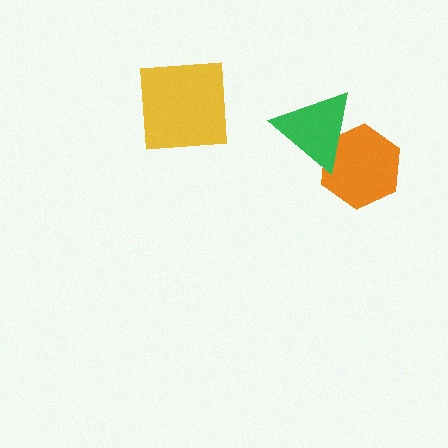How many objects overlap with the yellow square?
0 objects overlap with the yellow square.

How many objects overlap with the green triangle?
1 object overlaps with the green triangle.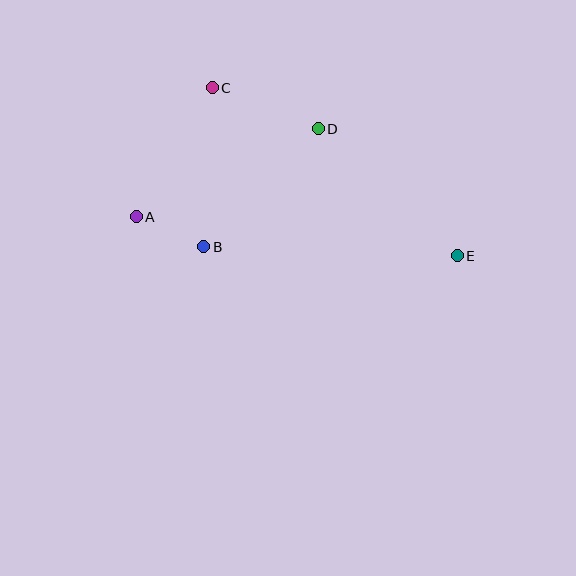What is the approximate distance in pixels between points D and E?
The distance between D and E is approximately 188 pixels.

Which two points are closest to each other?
Points A and B are closest to each other.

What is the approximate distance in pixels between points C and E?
The distance between C and E is approximately 297 pixels.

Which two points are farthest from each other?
Points A and E are farthest from each other.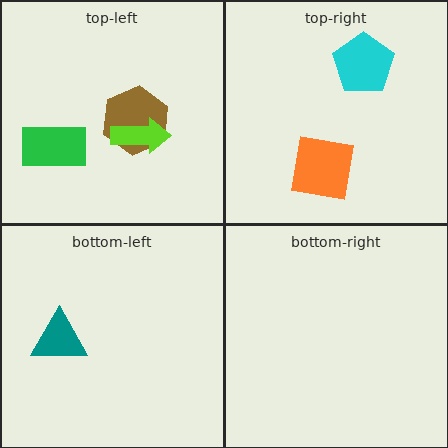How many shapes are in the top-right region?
2.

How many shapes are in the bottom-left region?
1.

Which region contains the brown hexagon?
The top-left region.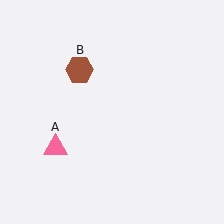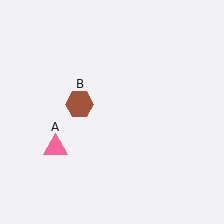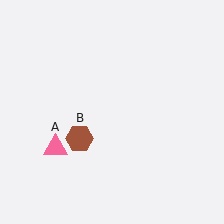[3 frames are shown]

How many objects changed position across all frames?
1 object changed position: brown hexagon (object B).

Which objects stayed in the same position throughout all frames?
Pink triangle (object A) remained stationary.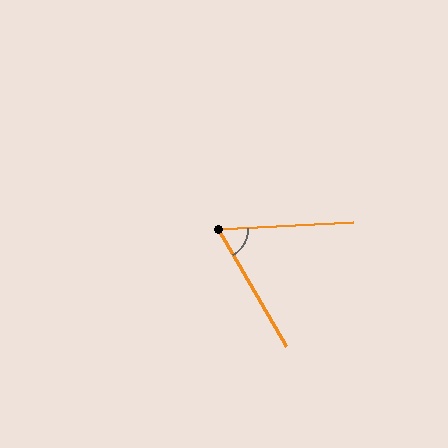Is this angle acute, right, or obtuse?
It is acute.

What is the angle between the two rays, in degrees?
Approximately 63 degrees.